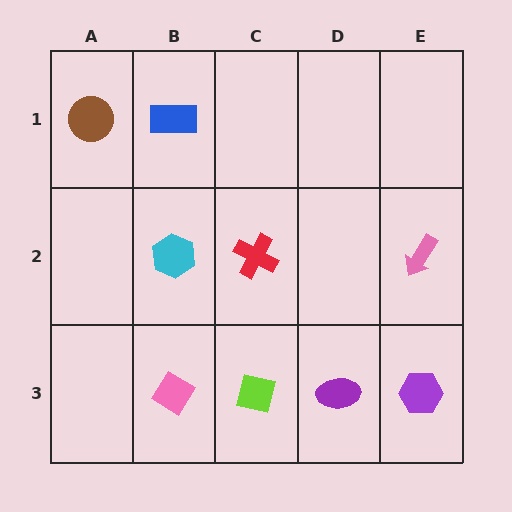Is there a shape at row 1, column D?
No, that cell is empty.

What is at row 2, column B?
A cyan hexagon.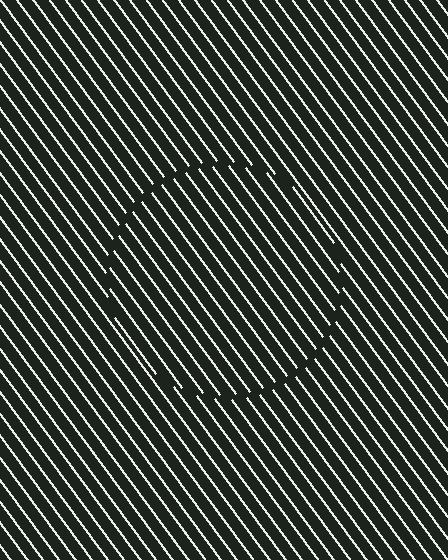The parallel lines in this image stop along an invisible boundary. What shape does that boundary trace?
An illusory circle. The interior of the shape contains the same grating, shifted by half a period — the contour is defined by the phase discontinuity where line-ends from the inner and outer gratings abut.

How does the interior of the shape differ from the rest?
The interior of the shape contains the same grating, shifted by half a period — the contour is defined by the phase discontinuity where line-ends from the inner and outer gratings abut.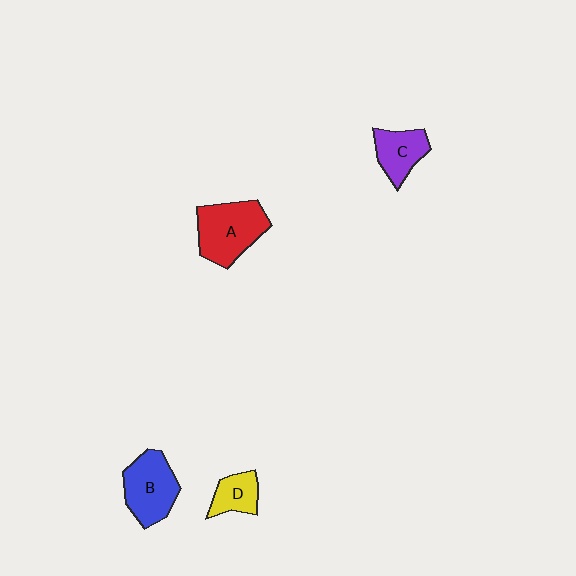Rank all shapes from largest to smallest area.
From largest to smallest: A (red), B (blue), C (purple), D (yellow).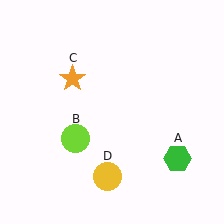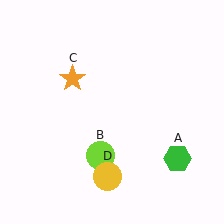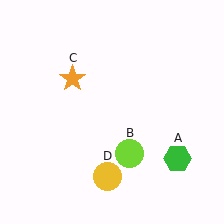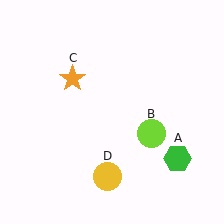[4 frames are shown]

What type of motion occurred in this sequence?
The lime circle (object B) rotated counterclockwise around the center of the scene.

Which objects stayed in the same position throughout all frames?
Green hexagon (object A) and orange star (object C) and yellow circle (object D) remained stationary.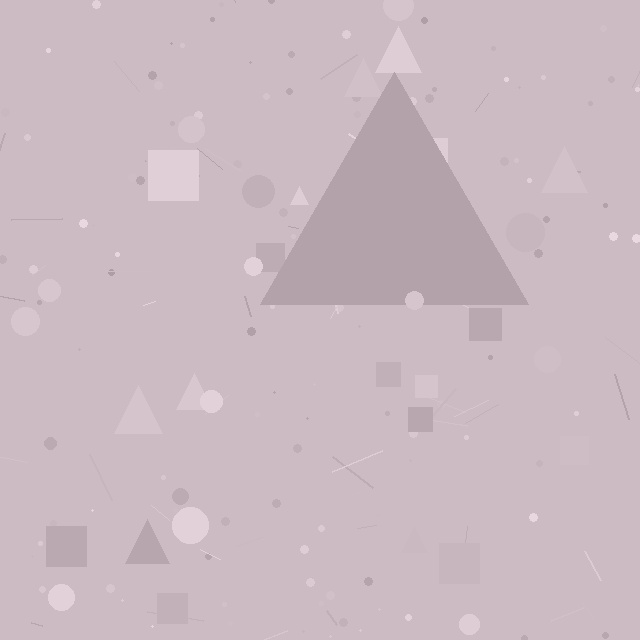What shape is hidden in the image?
A triangle is hidden in the image.